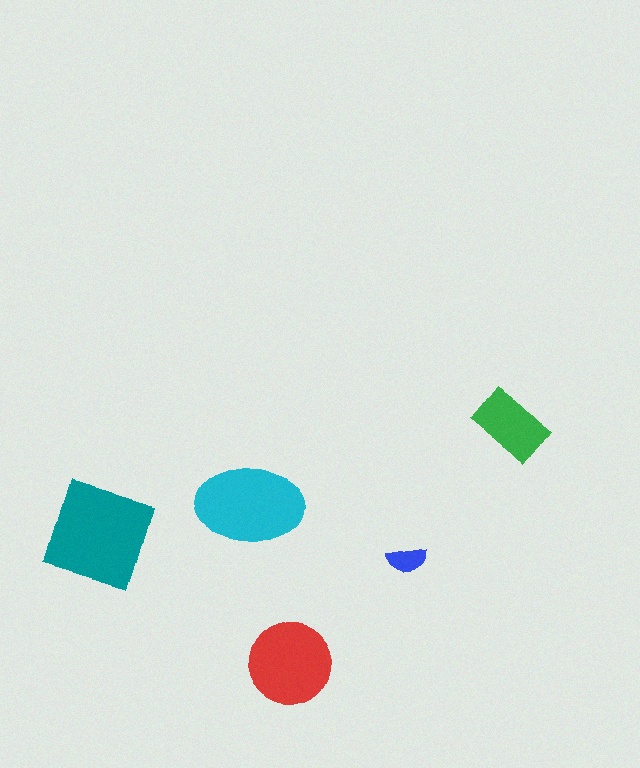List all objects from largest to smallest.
The teal diamond, the cyan ellipse, the red circle, the green rectangle, the blue semicircle.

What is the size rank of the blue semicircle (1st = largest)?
5th.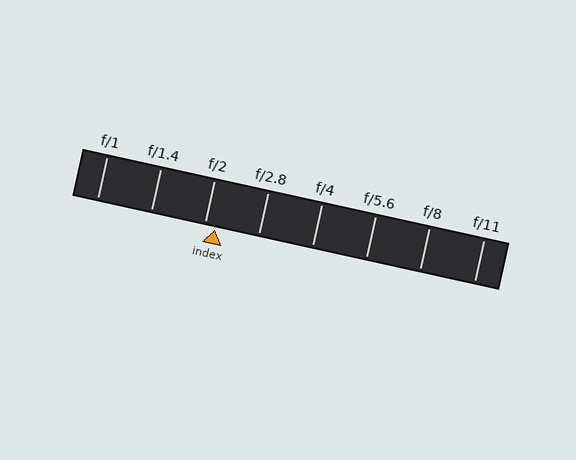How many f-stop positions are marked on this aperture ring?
There are 8 f-stop positions marked.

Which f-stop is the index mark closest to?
The index mark is closest to f/2.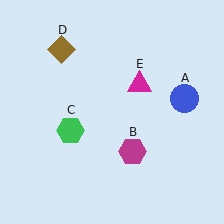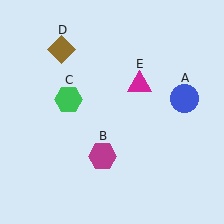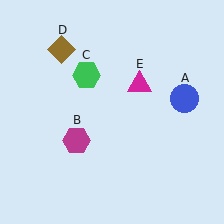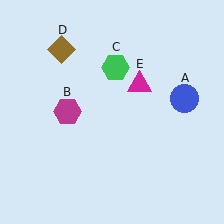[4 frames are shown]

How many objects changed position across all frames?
2 objects changed position: magenta hexagon (object B), green hexagon (object C).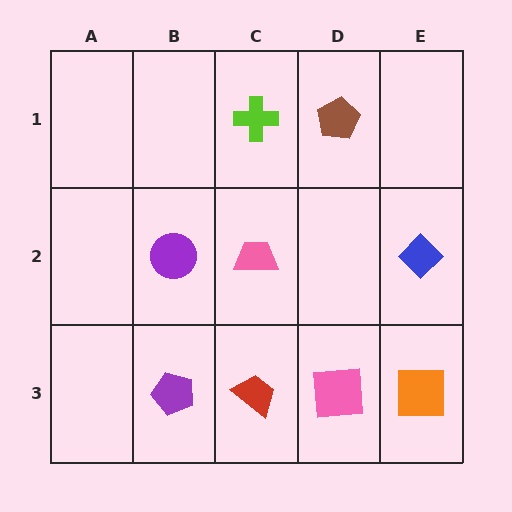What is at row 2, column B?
A purple circle.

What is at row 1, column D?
A brown pentagon.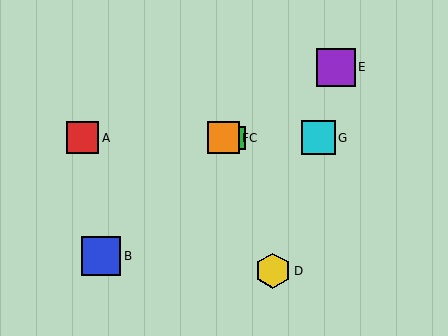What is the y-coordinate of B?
Object B is at y≈256.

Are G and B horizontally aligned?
No, G is at y≈138 and B is at y≈256.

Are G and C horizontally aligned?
Yes, both are at y≈138.